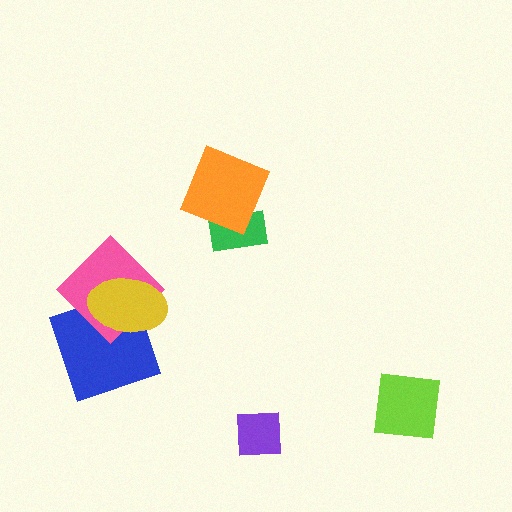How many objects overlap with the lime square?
0 objects overlap with the lime square.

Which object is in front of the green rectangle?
The orange square is in front of the green rectangle.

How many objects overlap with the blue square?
2 objects overlap with the blue square.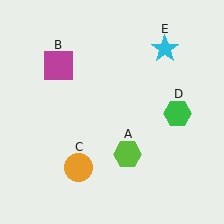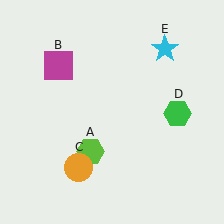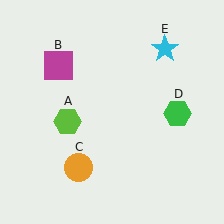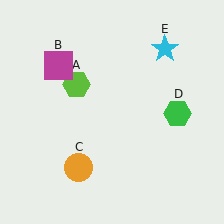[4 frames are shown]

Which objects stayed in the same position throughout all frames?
Magenta square (object B) and orange circle (object C) and green hexagon (object D) and cyan star (object E) remained stationary.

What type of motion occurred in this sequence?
The lime hexagon (object A) rotated clockwise around the center of the scene.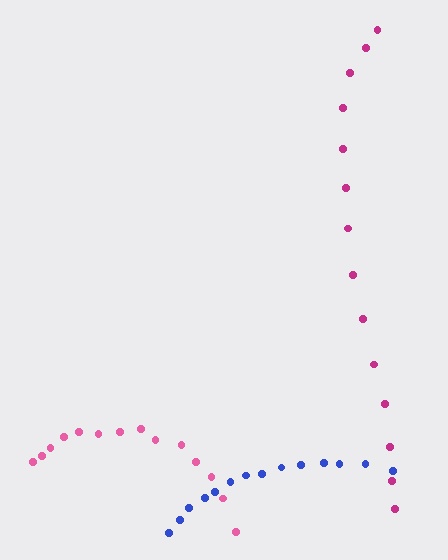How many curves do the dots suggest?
There are 3 distinct paths.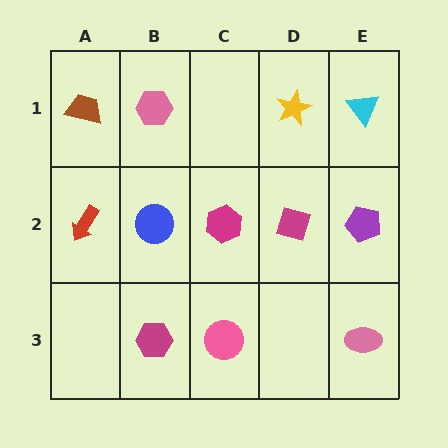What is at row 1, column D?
A yellow star.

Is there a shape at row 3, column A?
No, that cell is empty.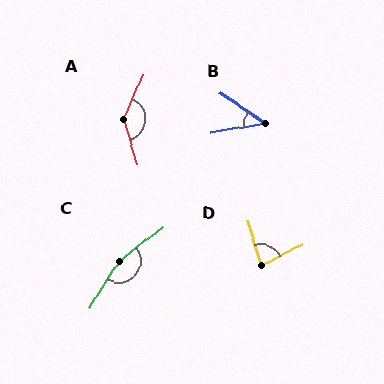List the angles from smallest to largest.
B (43°), D (80°), A (139°), C (161°).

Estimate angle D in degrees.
Approximately 80 degrees.